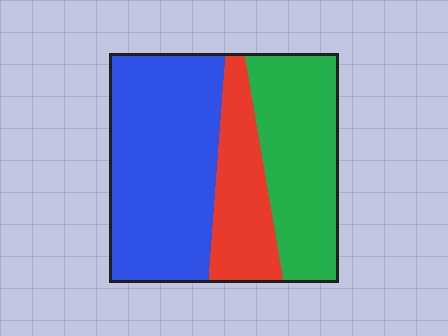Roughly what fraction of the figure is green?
Green covers 33% of the figure.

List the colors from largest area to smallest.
From largest to smallest: blue, green, red.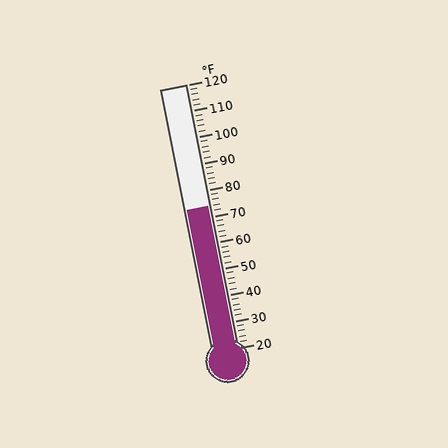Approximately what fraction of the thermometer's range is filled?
The thermometer is filled to approximately 55% of its range.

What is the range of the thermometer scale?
The thermometer scale ranges from 20°F to 120°F.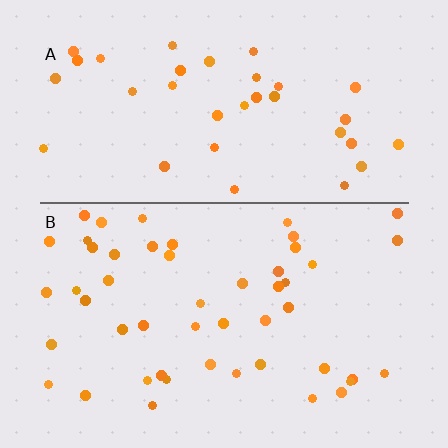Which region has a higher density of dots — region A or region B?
B (the bottom).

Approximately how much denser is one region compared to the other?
Approximately 1.4× — region B over region A.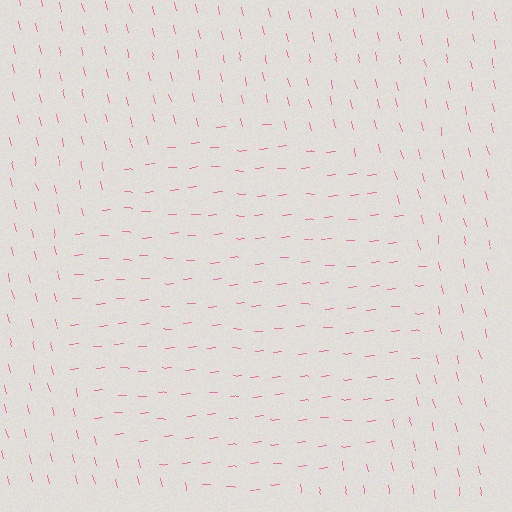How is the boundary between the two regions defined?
The boundary is defined purely by a change in line orientation (approximately 81 degrees difference). All lines are the same color and thickness.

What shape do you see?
I see a circle.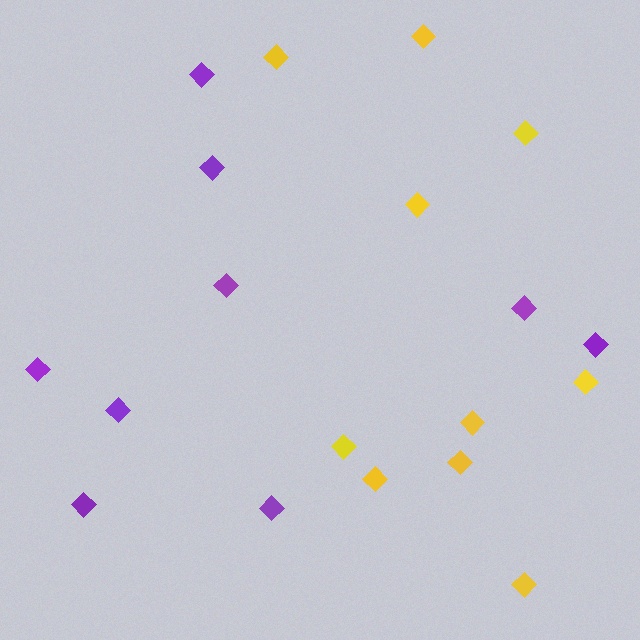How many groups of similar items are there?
There are 2 groups: one group of yellow diamonds (10) and one group of purple diamonds (9).